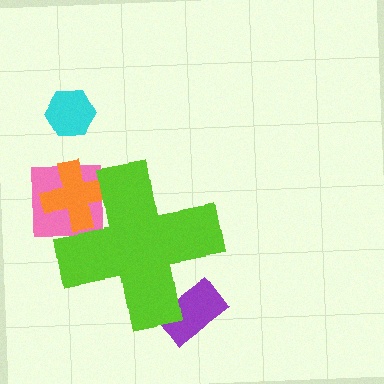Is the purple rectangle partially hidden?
Yes, the purple rectangle is partially hidden behind the lime cross.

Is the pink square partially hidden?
Yes, the pink square is partially hidden behind the lime cross.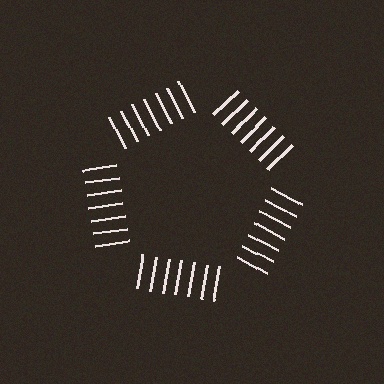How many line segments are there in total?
35 — 7 along each of the 5 edges.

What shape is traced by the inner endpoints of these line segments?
An illusory pentagon — the line segments terminate on its edges but no continuous stroke is drawn.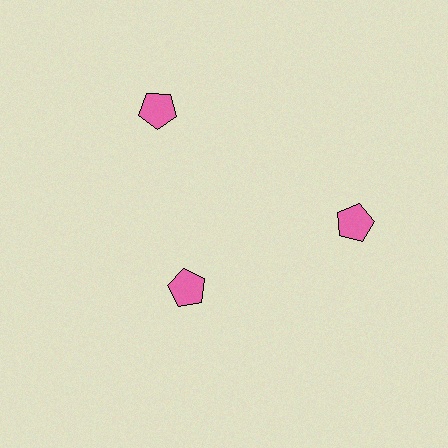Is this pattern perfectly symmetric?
No. The 3 pink pentagons are arranged in a ring, but one element near the 7 o'clock position is pulled inward toward the center, breaking the 3-fold rotational symmetry.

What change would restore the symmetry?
The symmetry would be restored by moving it outward, back onto the ring so that all 3 pentagons sit at equal angles and equal distance from the center.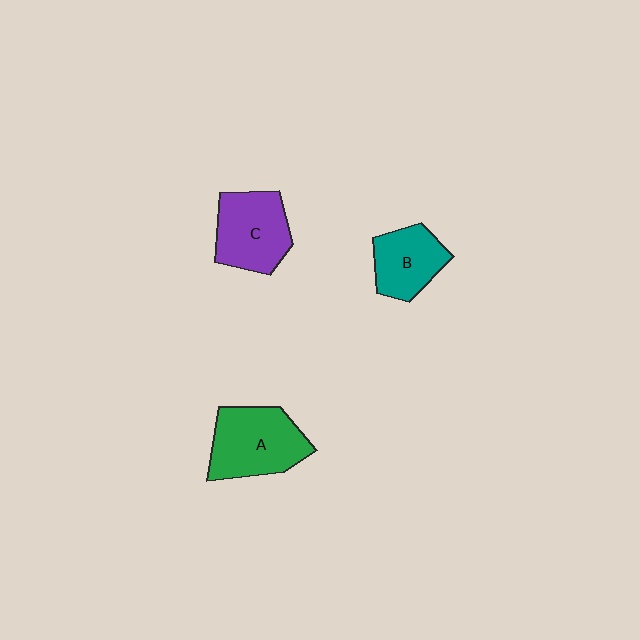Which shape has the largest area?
Shape A (green).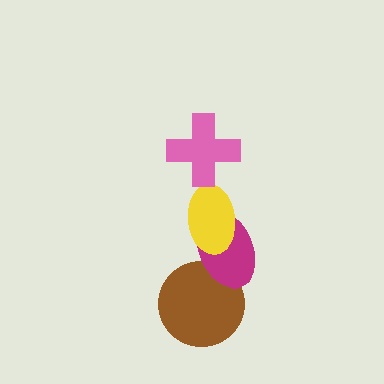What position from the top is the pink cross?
The pink cross is 1st from the top.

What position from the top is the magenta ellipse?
The magenta ellipse is 3rd from the top.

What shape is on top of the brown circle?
The magenta ellipse is on top of the brown circle.